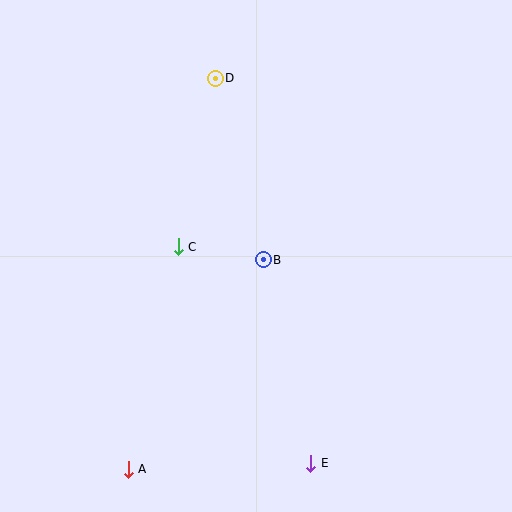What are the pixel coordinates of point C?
Point C is at (178, 247).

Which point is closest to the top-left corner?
Point D is closest to the top-left corner.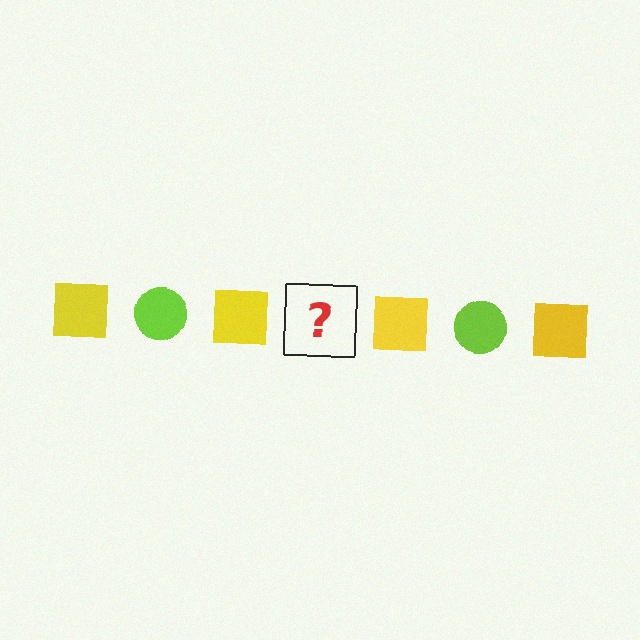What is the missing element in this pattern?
The missing element is a lime circle.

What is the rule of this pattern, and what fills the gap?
The rule is that the pattern alternates between yellow square and lime circle. The gap should be filled with a lime circle.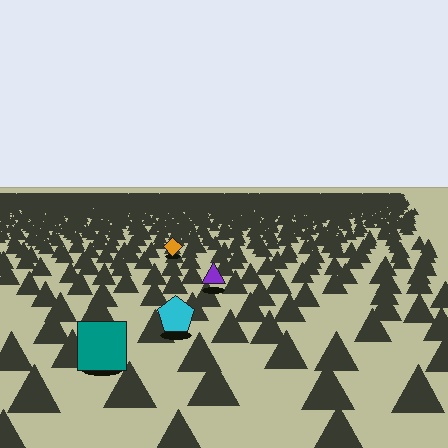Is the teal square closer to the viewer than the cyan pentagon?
Yes. The teal square is closer — you can tell from the texture gradient: the ground texture is coarser near it.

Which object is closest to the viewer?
The teal square is closest. The texture marks near it are larger and more spread out.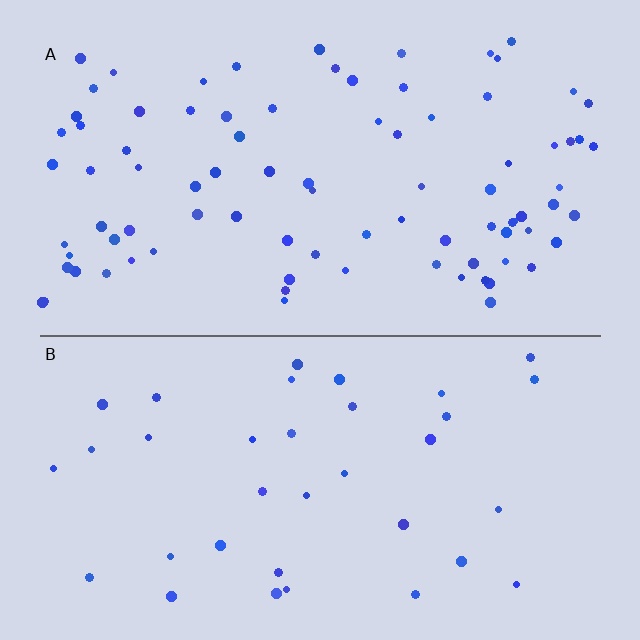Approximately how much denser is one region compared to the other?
Approximately 2.4× — region A over region B.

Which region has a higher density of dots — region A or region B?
A (the top).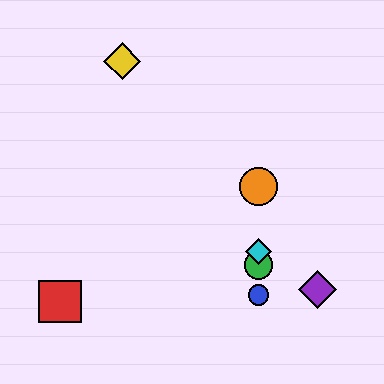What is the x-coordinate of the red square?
The red square is at x≈60.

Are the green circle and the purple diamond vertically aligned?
No, the green circle is at x≈259 and the purple diamond is at x≈317.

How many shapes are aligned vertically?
4 shapes (the blue circle, the green circle, the orange circle, the cyan diamond) are aligned vertically.